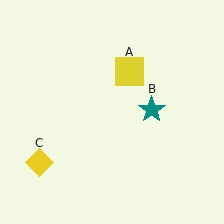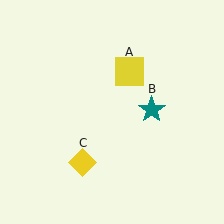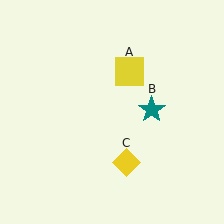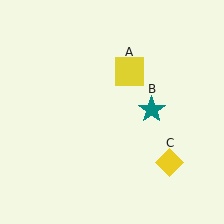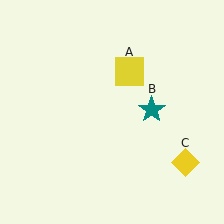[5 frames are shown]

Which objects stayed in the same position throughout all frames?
Yellow square (object A) and teal star (object B) remained stationary.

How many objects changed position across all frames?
1 object changed position: yellow diamond (object C).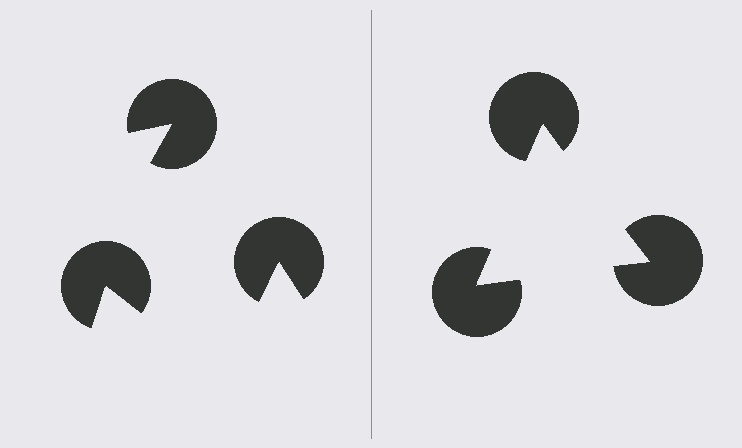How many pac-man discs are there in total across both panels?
6 — 3 on each side.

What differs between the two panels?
The pac-man discs are positioned identically on both sides; only the wedge orientations differ. On the right they align to a triangle; on the left they are misaligned.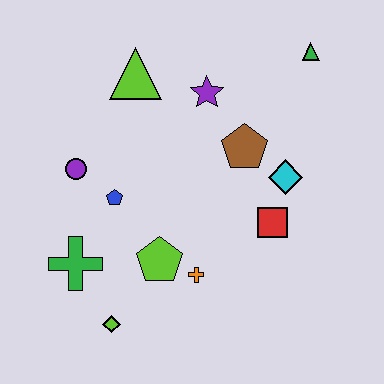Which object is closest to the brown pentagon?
The cyan diamond is closest to the brown pentagon.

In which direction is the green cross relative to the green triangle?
The green cross is to the left of the green triangle.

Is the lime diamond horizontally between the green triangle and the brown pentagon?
No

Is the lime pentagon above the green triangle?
No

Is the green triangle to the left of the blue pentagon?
No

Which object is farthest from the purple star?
The lime diamond is farthest from the purple star.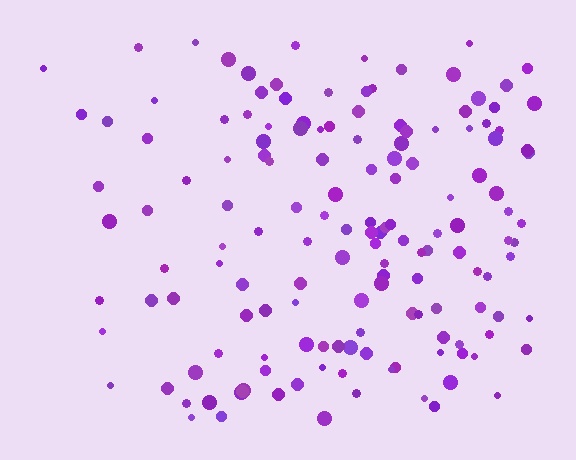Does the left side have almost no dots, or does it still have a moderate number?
Still a moderate number, just noticeably fewer than the right.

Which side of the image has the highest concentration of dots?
The right.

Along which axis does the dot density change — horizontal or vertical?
Horizontal.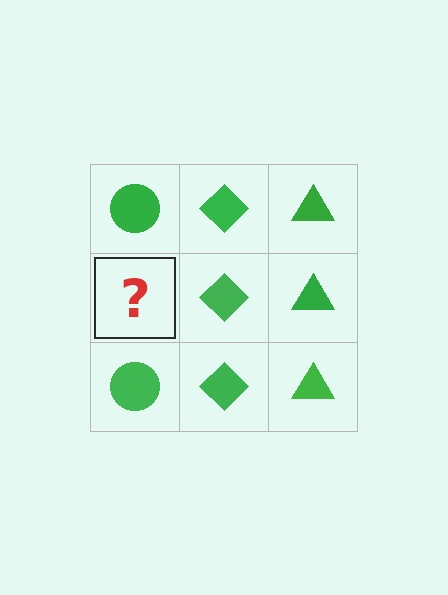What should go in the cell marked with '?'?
The missing cell should contain a green circle.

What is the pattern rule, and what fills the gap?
The rule is that each column has a consistent shape. The gap should be filled with a green circle.